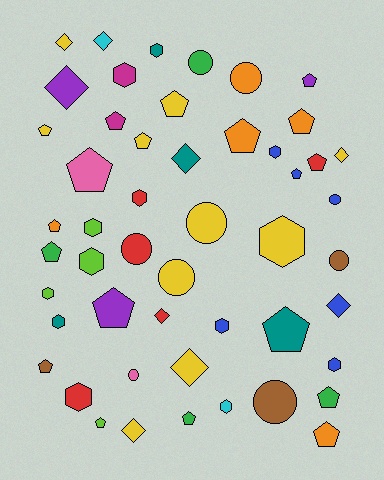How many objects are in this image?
There are 50 objects.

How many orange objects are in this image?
There are 5 orange objects.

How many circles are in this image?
There are 9 circles.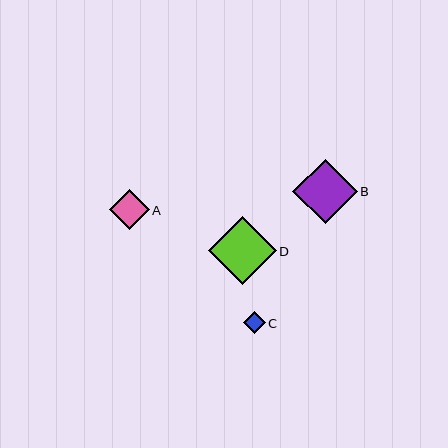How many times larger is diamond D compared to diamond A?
Diamond D is approximately 1.7 times the size of diamond A.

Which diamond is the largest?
Diamond D is the largest with a size of approximately 68 pixels.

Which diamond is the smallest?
Diamond C is the smallest with a size of approximately 22 pixels.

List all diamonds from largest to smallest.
From largest to smallest: D, B, A, C.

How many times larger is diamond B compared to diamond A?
Diamond B is approximately 1.6 times the size of diamond A.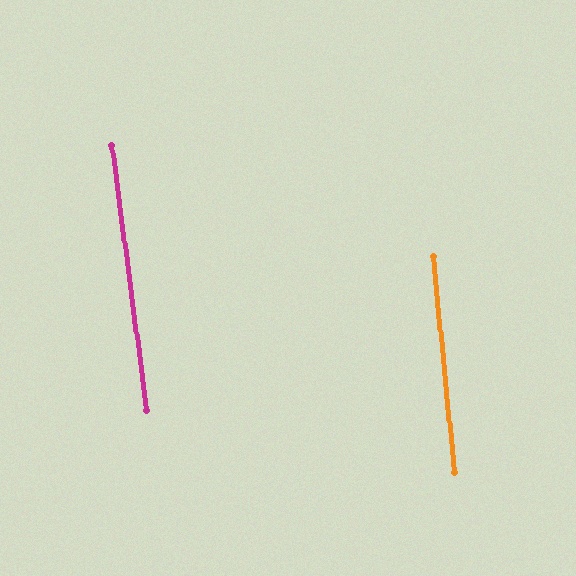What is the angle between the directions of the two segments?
Approximately 2 degrees.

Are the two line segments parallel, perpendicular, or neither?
Parallel — their directions differ by only 1.9°.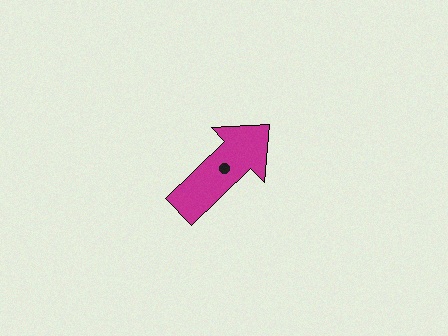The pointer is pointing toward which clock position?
Roughly 2 o'clock.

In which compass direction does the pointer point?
Northeast.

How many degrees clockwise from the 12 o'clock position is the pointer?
Approximately 46 degrees.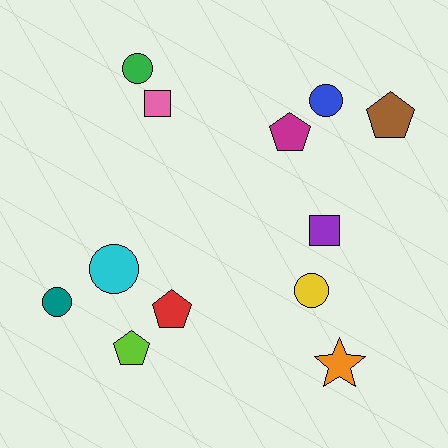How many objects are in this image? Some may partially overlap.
There are 12 objects.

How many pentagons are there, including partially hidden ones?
There are 4 pentagons.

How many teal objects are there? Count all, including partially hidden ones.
There is 1 teal object.